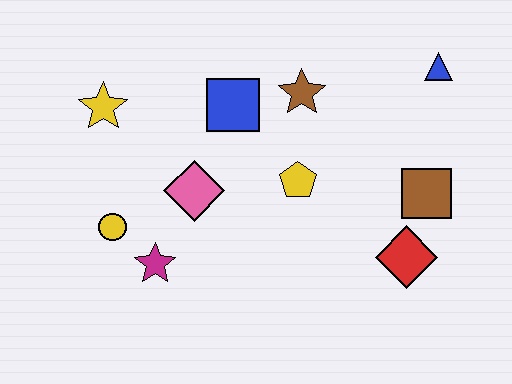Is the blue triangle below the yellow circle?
No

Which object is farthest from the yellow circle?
The blue triangle is farthest from the yellow circle.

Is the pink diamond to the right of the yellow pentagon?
No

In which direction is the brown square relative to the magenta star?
The brown square is to the right of the magenta star.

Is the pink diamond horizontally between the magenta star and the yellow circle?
No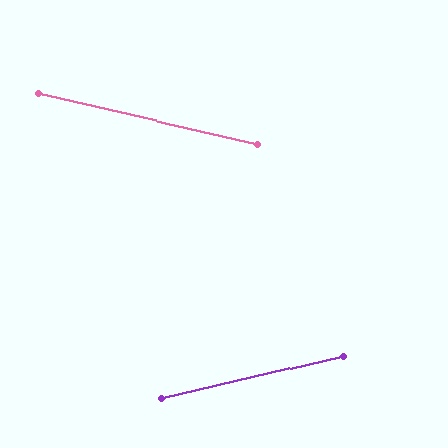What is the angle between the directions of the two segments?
Approximately 26 degrees.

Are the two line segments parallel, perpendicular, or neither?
Neither parallel nor perpendicular — they differ by about 26°.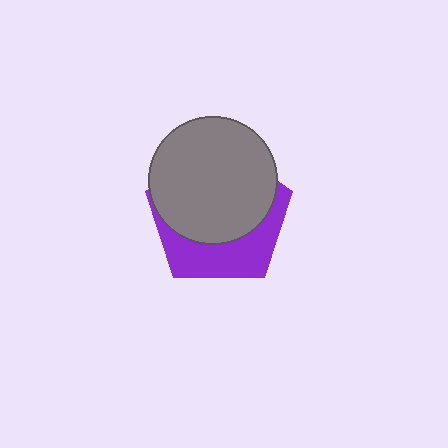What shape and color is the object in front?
The object in front is a gray circle.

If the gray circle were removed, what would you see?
You would see the complete purple pentagon.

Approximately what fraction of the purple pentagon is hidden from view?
Roughly 63% of the purple pentagon is hidden behind the gray circle.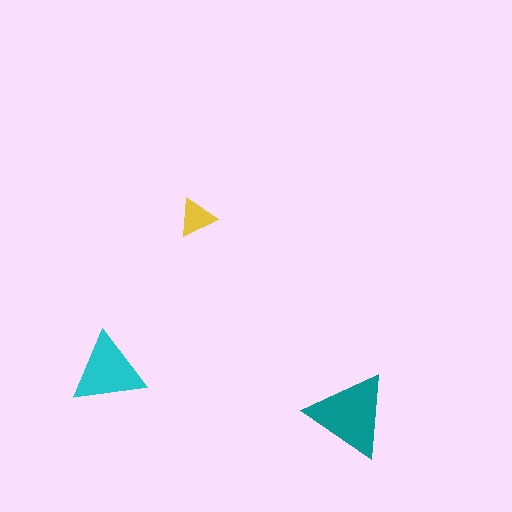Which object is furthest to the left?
The cyan triangle is leftmost.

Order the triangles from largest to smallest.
the teal one, the cyan one, the yellow one.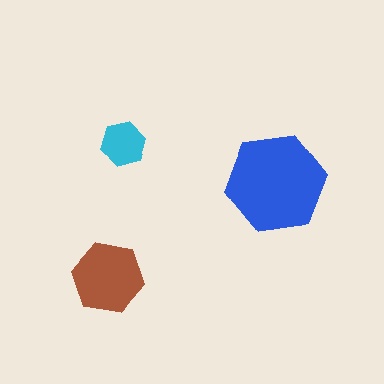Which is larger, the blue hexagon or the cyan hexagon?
The blue one.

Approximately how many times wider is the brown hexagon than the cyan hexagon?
About 1.5 times wider.